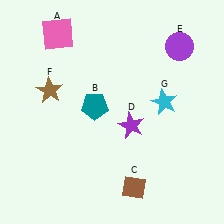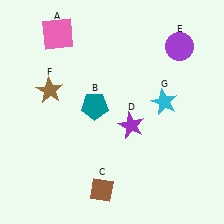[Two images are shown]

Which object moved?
The brown diamond (C) moved left.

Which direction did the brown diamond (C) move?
The brown diamond (C) moved left.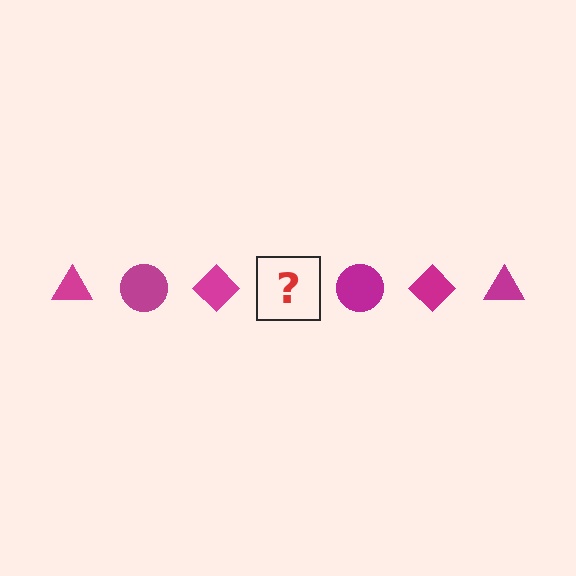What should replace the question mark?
The question mark should be replaced with a magenta triangle.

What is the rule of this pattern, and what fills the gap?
The rule is that the pattern cycles through triangle, circle, diamond shapes in magenta. The gap should be filled with a magenta triangle.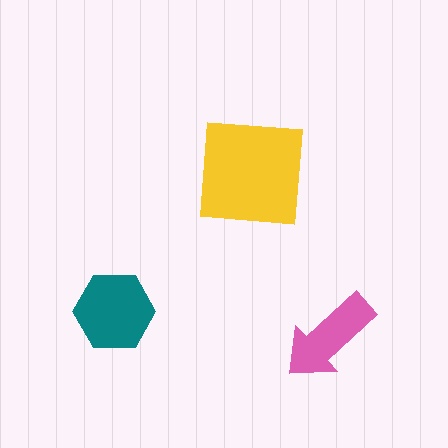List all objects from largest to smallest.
The yellow square, the teal hexagon, the pink arrow.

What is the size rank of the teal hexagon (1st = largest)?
2nd.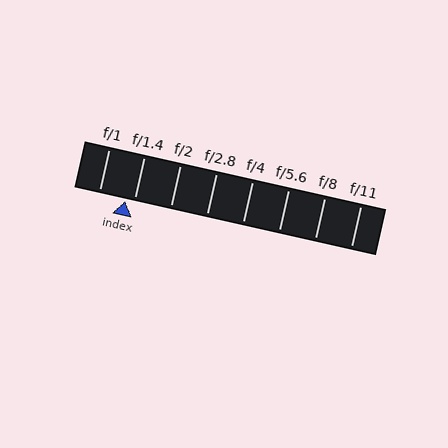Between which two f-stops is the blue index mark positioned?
The index mark is between f/1 and f/1.4.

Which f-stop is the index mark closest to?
The index mark is closest to f/1.4.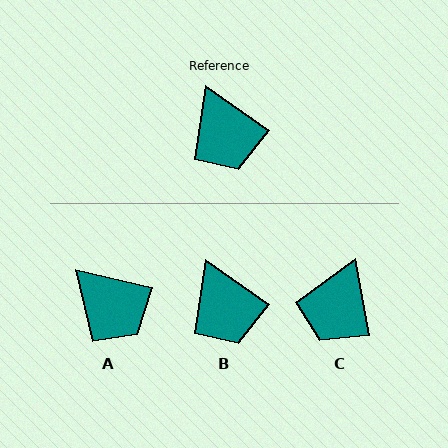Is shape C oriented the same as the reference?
No, it is off by about 45 degrees.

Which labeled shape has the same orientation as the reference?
B.